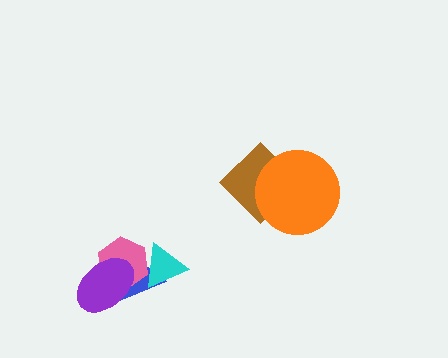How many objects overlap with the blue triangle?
3 objects overlap with the blue triangle.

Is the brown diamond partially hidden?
Yes, it is partially covered by another shape.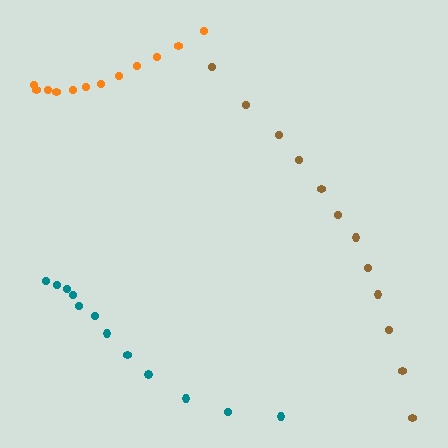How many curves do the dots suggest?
There are 3 distinct paths.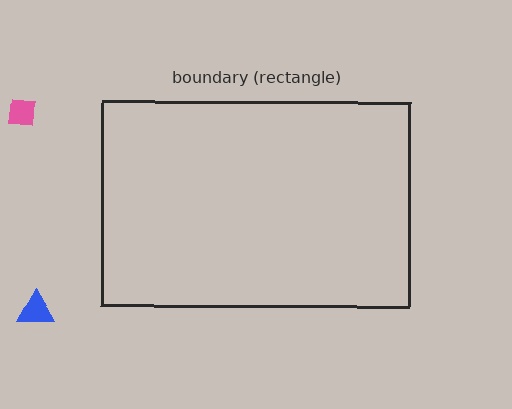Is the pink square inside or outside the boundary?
Outside.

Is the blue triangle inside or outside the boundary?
Outside.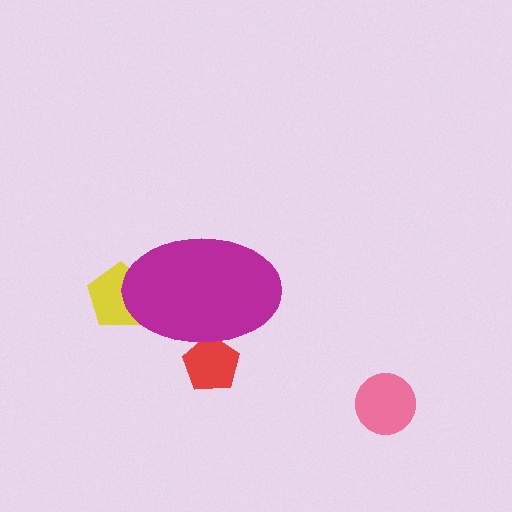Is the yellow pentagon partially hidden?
Yes, the yellow pentagon is partially hidden behind the magenta ellipse.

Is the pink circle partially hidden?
No, the pink circle is fully visible.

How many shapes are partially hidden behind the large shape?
2 shapes are partially hidden.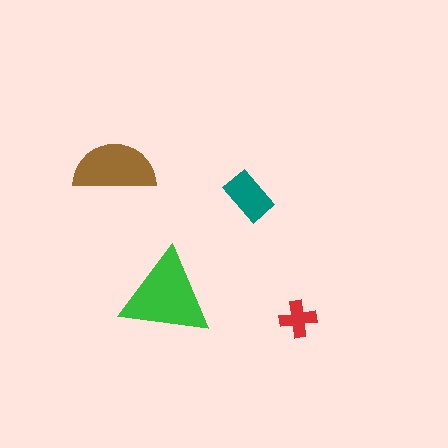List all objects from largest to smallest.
The green triangle, the brown semicircle, the teal rectangle, the red cross.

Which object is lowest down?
The red cross is bottommost.